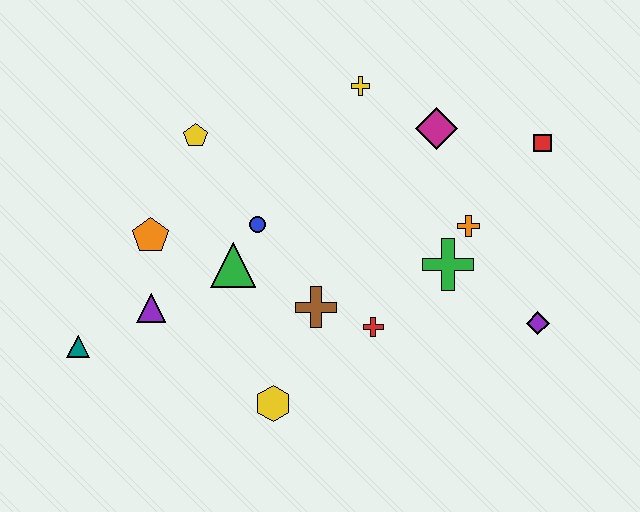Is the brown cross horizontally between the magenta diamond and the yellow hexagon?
Yes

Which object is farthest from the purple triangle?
The red square is farthest from the purple triangle.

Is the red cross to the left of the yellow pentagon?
No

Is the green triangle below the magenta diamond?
Yes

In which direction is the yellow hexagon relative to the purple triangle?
The yellow hexagon is to the right of the purple triangle.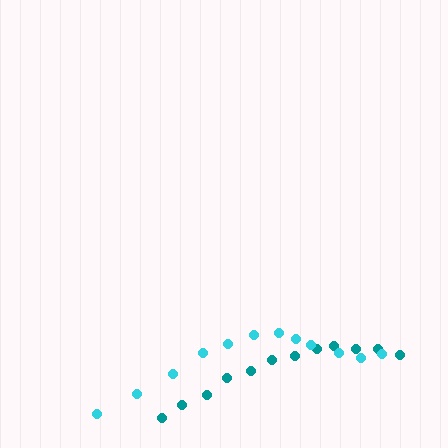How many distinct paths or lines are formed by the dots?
There are 2 distinct paths.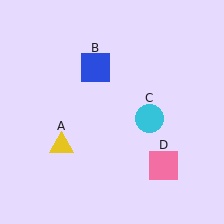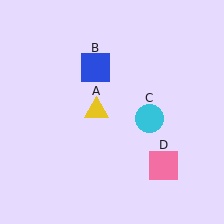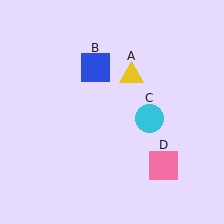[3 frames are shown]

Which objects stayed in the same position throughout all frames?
Blue square (object B) and cyan circle (object C) and pink square (object D) remained stationary.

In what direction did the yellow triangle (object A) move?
The yellow triangle (object A) moved up and to the right.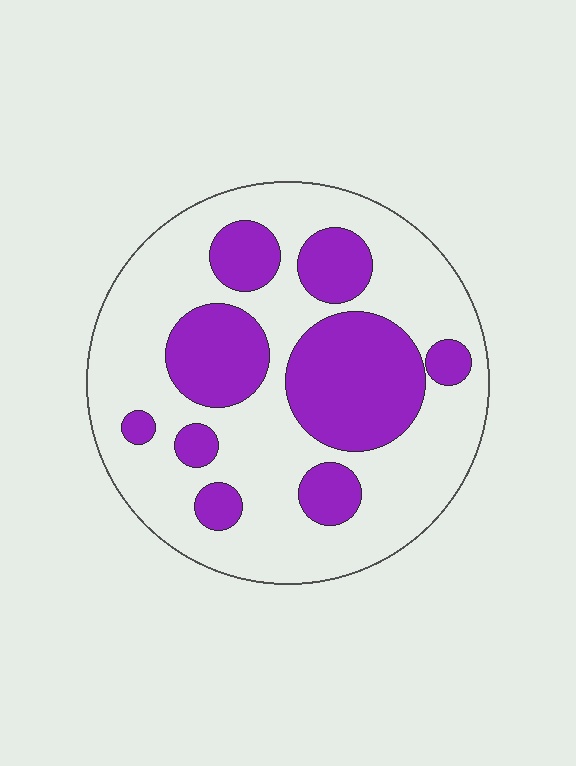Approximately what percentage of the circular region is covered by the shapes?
Approximately 35%.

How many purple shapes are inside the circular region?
9.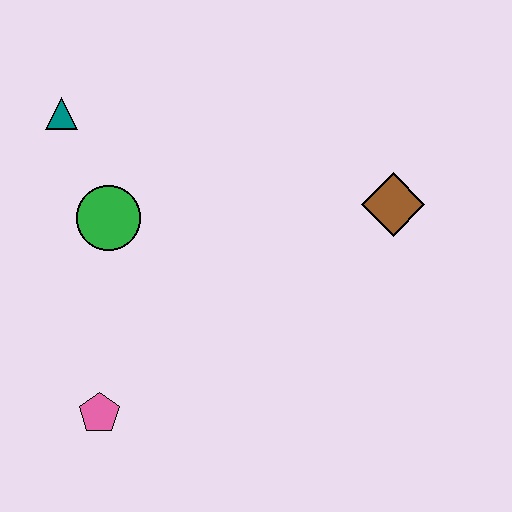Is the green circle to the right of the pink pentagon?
Yes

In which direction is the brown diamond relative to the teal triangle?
The brown diamond is to the right of the teal triangle.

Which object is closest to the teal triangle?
The green circle is closest to the teal triangle.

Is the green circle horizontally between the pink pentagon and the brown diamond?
Yes